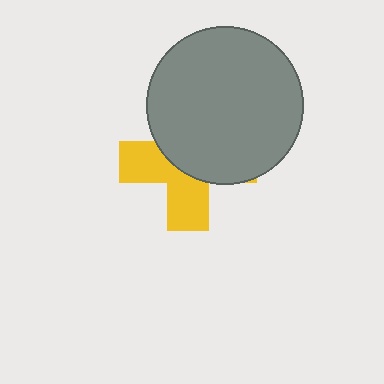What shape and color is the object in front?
The object in front is a gray circle.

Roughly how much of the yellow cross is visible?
A small part of it is visible (roughly 44%).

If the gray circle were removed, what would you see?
You would see the complete yellow cross.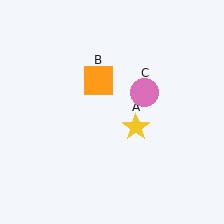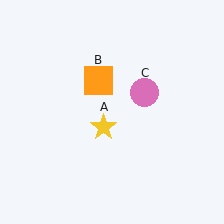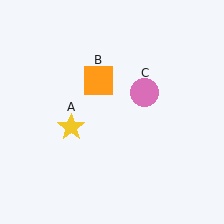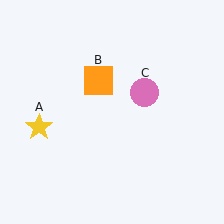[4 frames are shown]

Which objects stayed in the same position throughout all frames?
Orange square (object B) and pink circle (object C) remained stationary.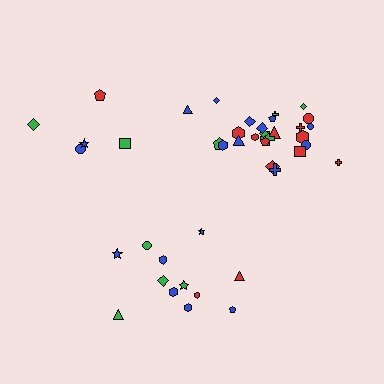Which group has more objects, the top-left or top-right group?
The top-right group.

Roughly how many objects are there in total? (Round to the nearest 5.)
Roughly 40 objects in total.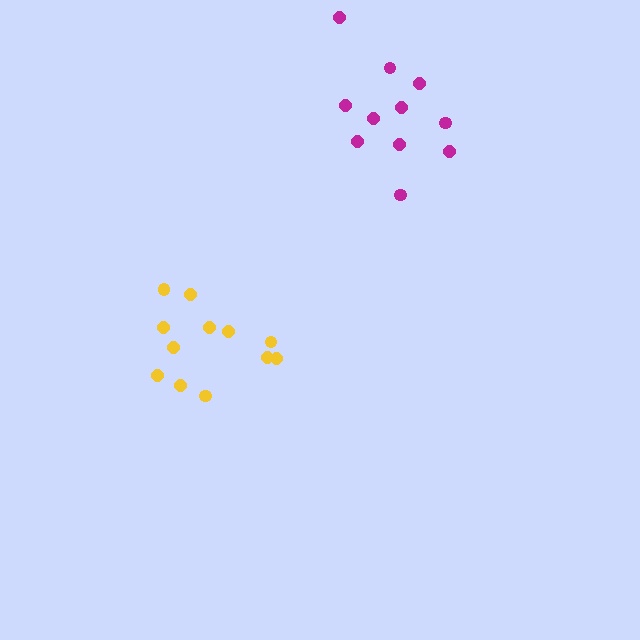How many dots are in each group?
Group 1: 12 dots, Group 2: 11 dots (23 total).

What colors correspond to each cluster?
The clusters are colored: yellow, magenta.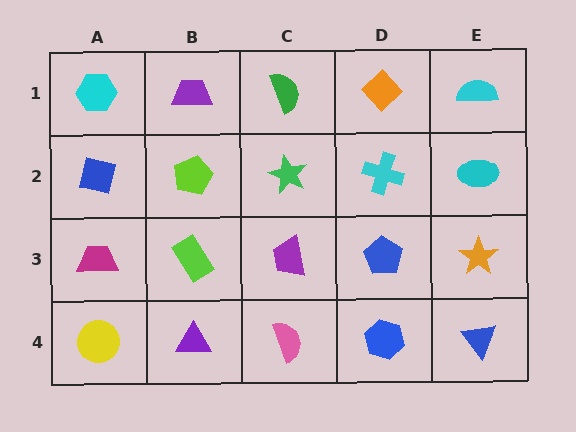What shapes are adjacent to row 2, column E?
A cyan semicircle (row 1, column E), an orange star (row 3, column E), a cyan cross (row 2, column D).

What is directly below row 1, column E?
A cyan ellipse.